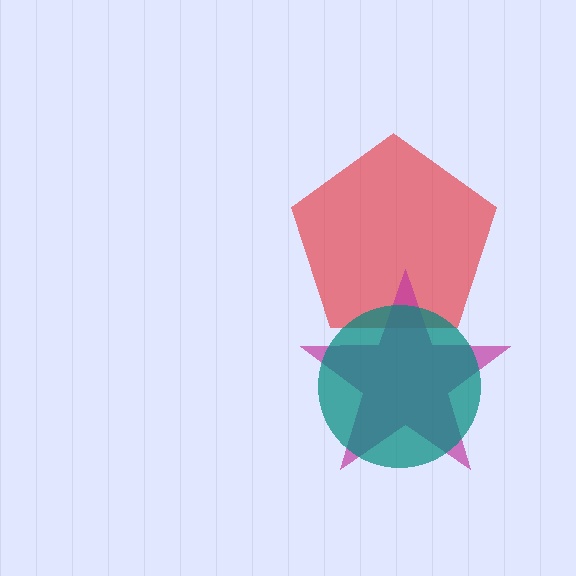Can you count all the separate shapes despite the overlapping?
Yes, there are 3 separate shapes.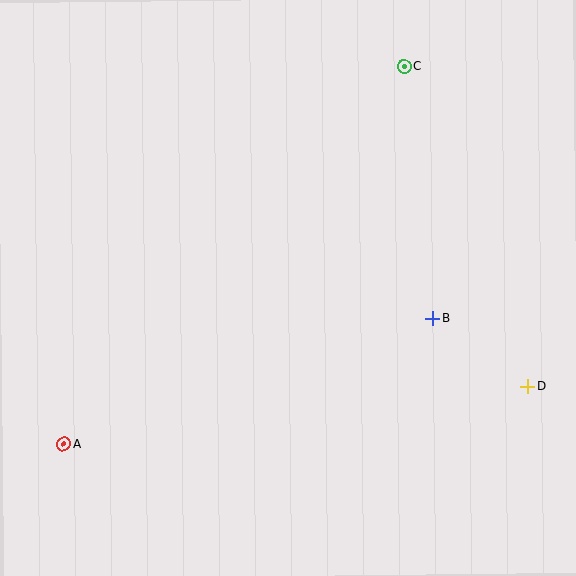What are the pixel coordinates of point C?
Point C is at (404, 66).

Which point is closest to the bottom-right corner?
Point D is closest to the bottom-right corner.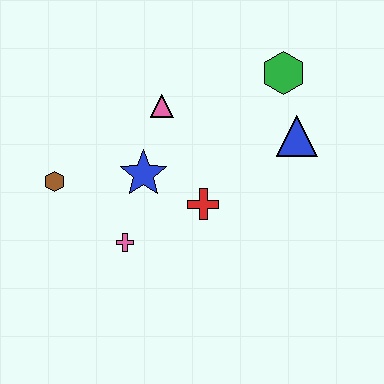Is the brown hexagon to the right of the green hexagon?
No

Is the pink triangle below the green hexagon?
Yes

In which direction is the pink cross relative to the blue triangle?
The pink cross is to the left of the blue triangle.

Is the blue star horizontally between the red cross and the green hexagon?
No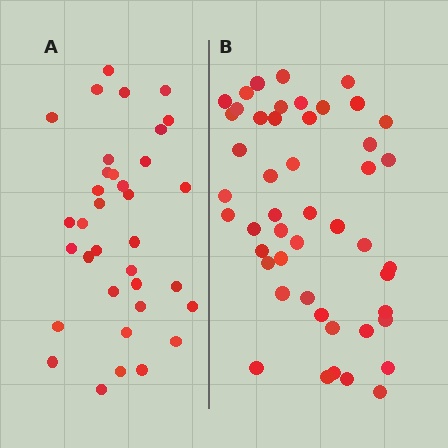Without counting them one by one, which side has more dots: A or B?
Region B (the right region) has more dots.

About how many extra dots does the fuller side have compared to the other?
Region B has approximately 15 more dots than region A.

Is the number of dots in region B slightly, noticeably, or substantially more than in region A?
Region B has noticeably more, but not dramatically so. The ratio is roughly 1.4 to 1.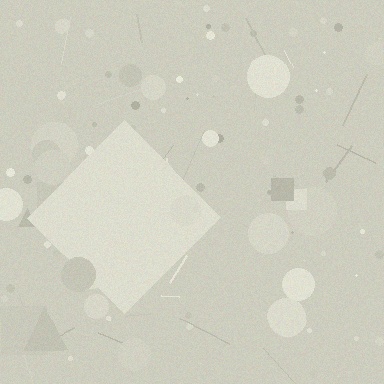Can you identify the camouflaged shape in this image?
The camouflaged shape is a diamond.